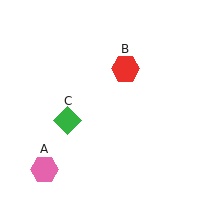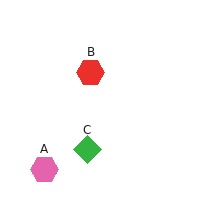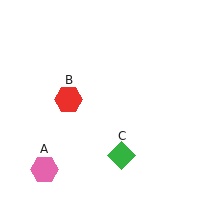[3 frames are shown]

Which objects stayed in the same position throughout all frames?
Pink hexagon (object A) remained stationary.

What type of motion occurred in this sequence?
The red hexagon (object B), green diamond (object C) rotated counterclockwise around the center of the scene.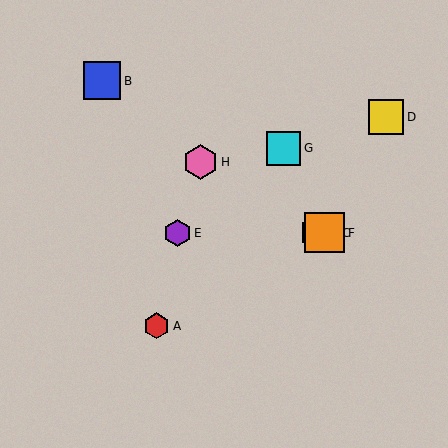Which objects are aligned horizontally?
Objects C, E, F are aligned horizontally.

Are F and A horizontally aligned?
No, F is at y≈233 and A is at y≈326.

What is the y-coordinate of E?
Object E is at y≈233.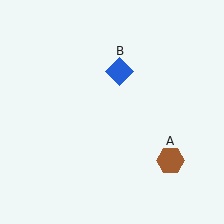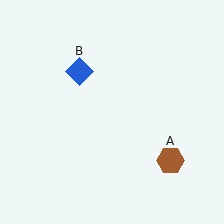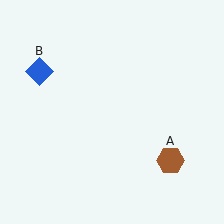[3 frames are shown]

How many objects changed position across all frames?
1 object changed position: blue diamond (object B).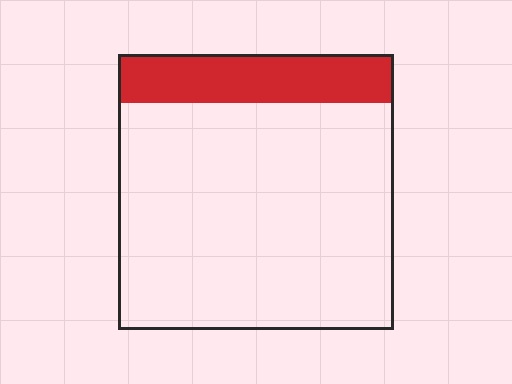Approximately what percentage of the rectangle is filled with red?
Approximately 20%.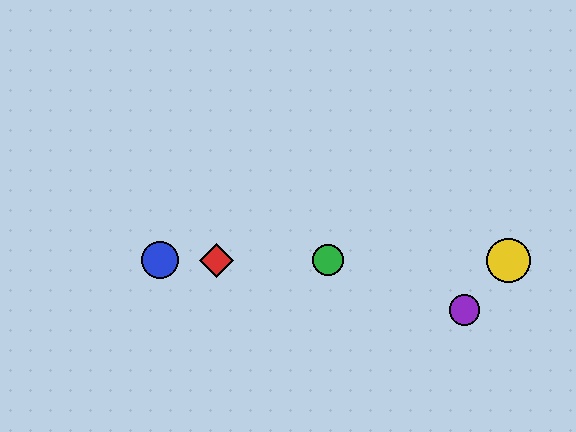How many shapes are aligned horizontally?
4 shapes (the red diamond, the blue circle, the green circle, the yellow circle) are aligned horizontally.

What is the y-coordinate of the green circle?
The green circle is at y≈260.